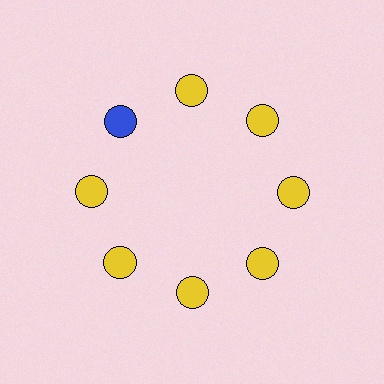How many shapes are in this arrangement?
There are 8 shapes arranged in a ring pattern.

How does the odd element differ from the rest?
It has a different color: blue instead of yellow.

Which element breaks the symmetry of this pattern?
The blue circle at roughly the 10 o'clock position breaks the symmetry. All other shapes are yellow circles.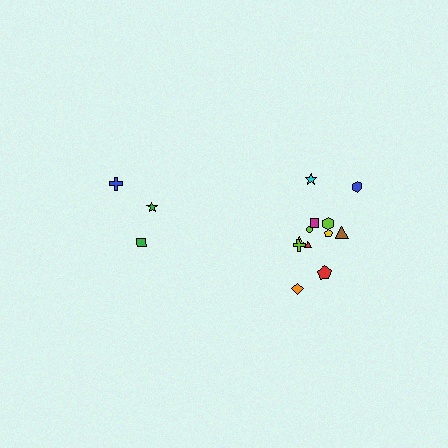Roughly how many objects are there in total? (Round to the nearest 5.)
Roughly 15 objects in total.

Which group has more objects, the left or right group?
The right group.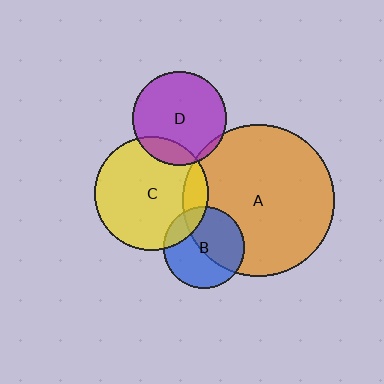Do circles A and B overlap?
Yes.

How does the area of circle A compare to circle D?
Approximately 2.6 times.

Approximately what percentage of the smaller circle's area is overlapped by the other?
Approximately 50%.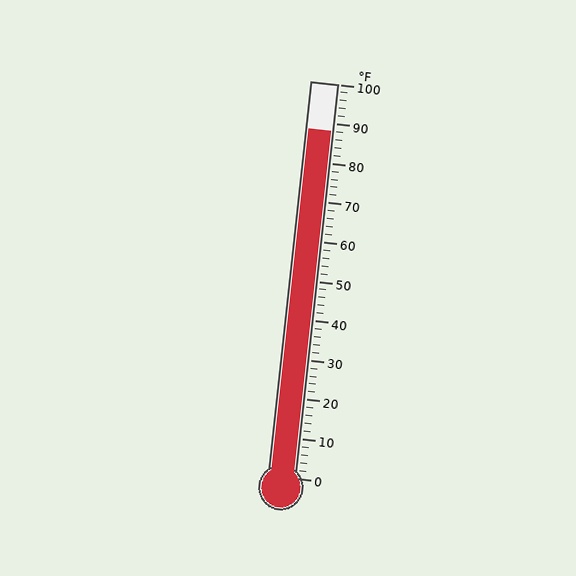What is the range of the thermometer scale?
The thermometer scale ranges from 0°F to 100°F.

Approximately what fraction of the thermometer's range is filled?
The thermometer is filled to approximately 90% of its range.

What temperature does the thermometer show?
The thermometer shows approximately 88°F.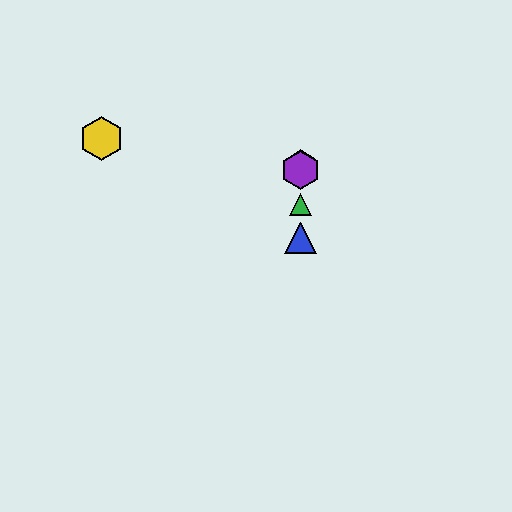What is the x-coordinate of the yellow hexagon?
The yellow hexagon is at x≈102.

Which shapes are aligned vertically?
The red hexagon, the blue triangle, the green triangle, the purple hexagon are aligned vertically.